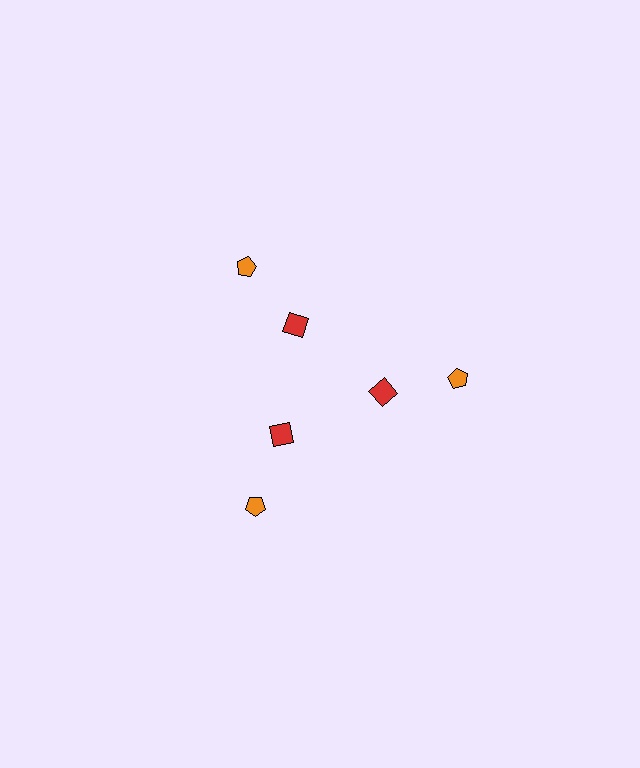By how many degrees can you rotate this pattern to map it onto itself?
The pattern maps onto itself every 120 degrees of rotation.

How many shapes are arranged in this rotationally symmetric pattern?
There are 6 shapes, arranged in 3 groups of 2.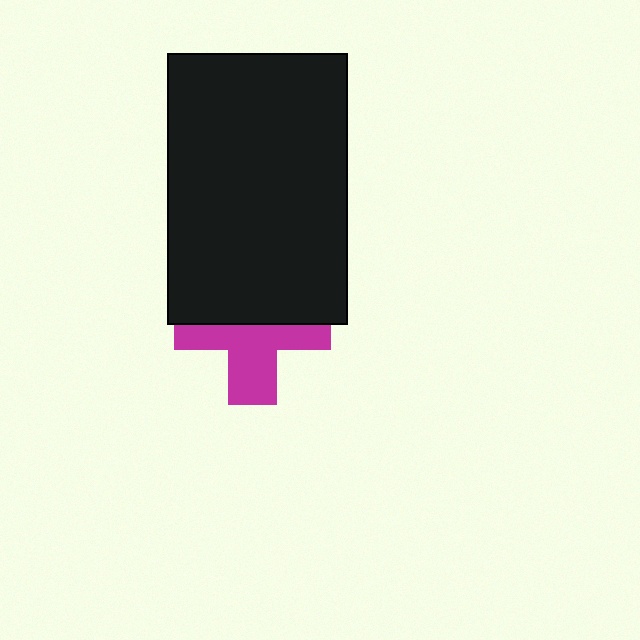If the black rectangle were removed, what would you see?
You would see the complete magenta cross.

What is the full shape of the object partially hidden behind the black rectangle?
The partially hidden object is a magenta cross.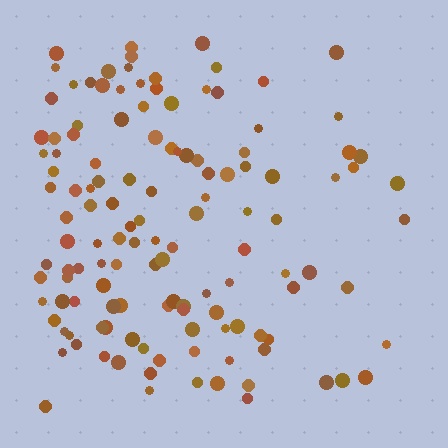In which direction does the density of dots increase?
From right to left, with the left side densest.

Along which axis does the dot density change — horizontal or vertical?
Horizontal.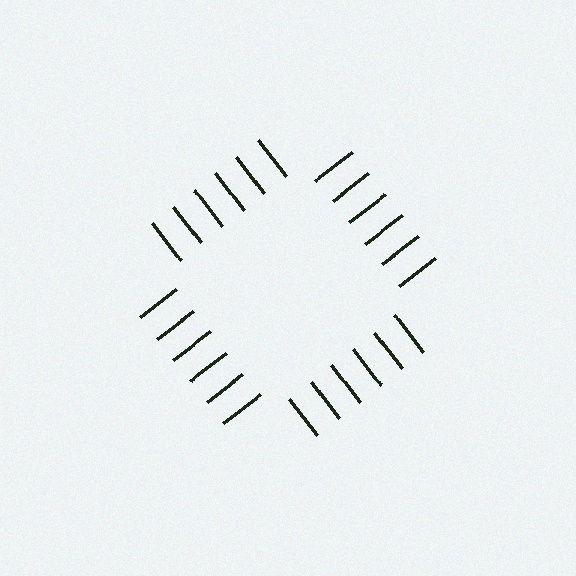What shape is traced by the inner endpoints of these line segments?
An illusory square — the line segments terminate on its edges but no continuous stroke is drawn.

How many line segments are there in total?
24 — 6 along each of the 4 edges.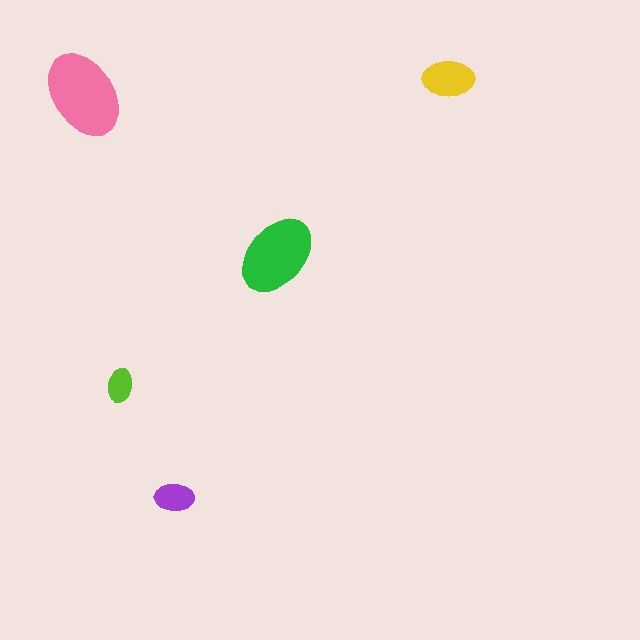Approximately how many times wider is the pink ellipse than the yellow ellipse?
About 1.5 times wider.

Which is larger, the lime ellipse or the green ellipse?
The green one.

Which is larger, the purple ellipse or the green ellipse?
The green one.